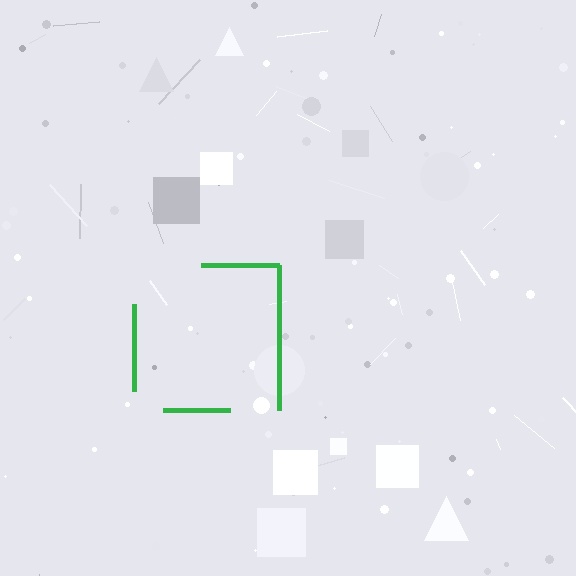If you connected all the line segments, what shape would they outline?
They would outline a square.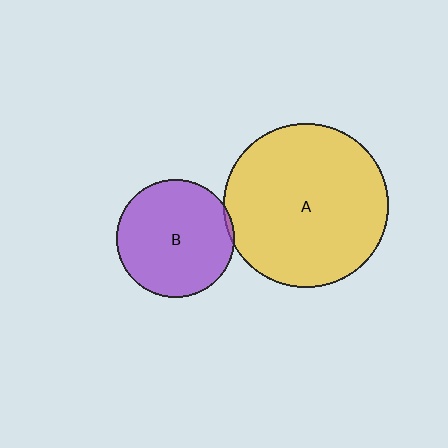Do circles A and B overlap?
Yes.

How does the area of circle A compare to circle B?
Approximately 1.9 times.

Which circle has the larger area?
Circle A (yellow).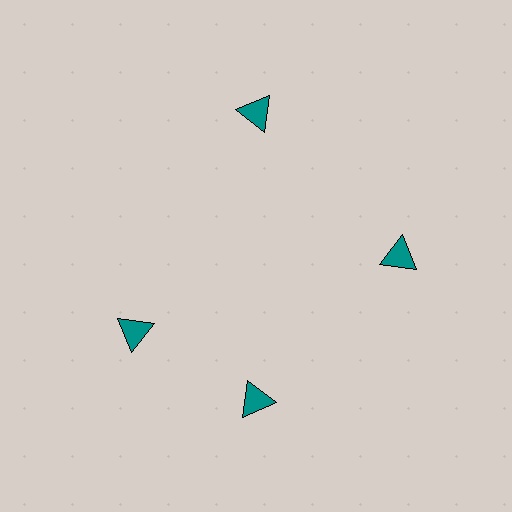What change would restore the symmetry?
The symmetry would be restored by rotating it back into even spacing with its neighbors so that all 4 triangles sit at equal angles and equal distance from the center.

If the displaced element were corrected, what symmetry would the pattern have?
It would have 4-fold rotational symmetry — the pattern would map onto itself every 90 degrees.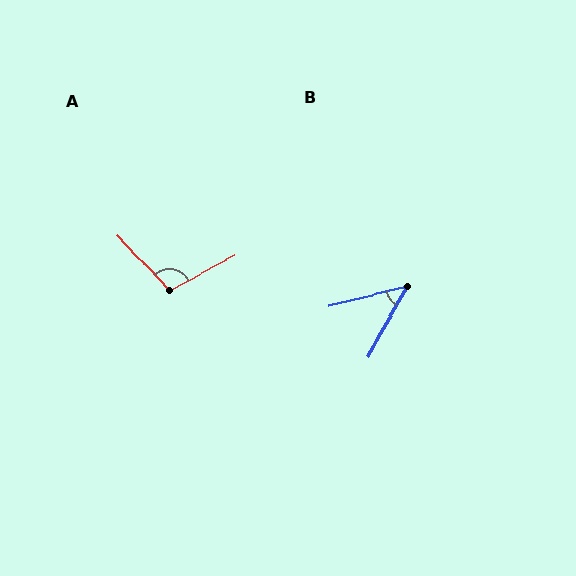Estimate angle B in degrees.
Approximately 47 degrees.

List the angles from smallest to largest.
B (47°), A (105°).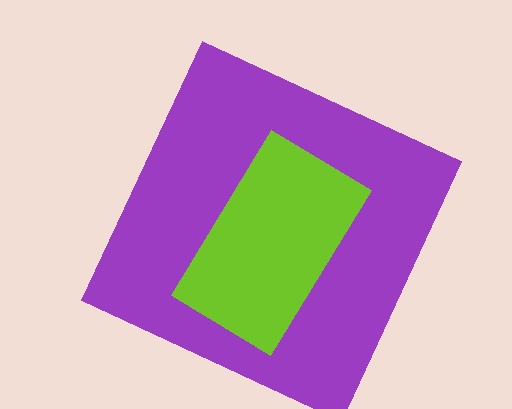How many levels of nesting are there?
2.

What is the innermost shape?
The lime rectangle.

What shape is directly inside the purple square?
The lime rectangle.